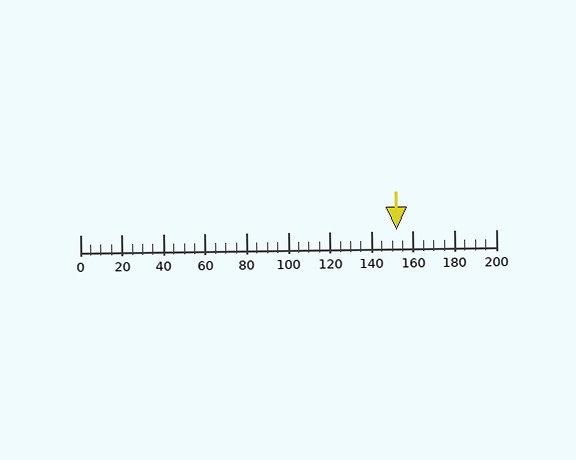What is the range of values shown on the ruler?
The ruler shows values from 0 to 200.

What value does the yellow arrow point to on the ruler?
The yellow arrow points to approximately 152.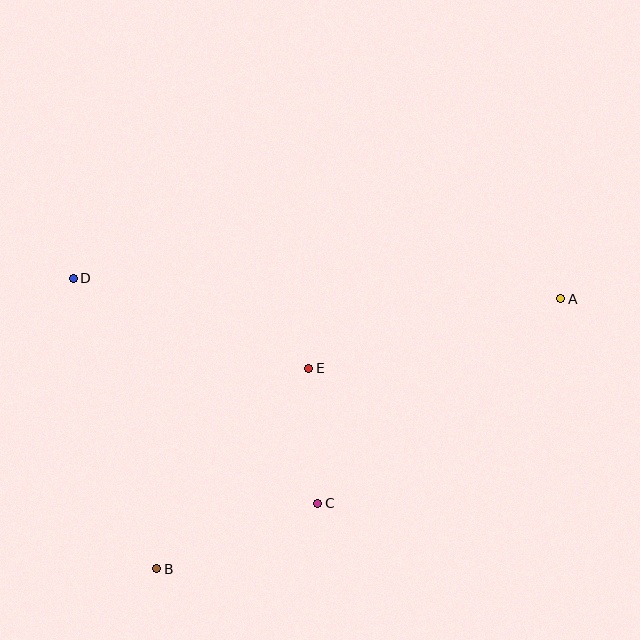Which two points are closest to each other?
Points C and E are closest to each other.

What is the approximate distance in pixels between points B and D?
The distance between B and D is approximately 302 pixels.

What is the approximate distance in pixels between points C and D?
The distance between C and D is approximately 332 pixels.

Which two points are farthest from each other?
Points A and D are farthest from each other.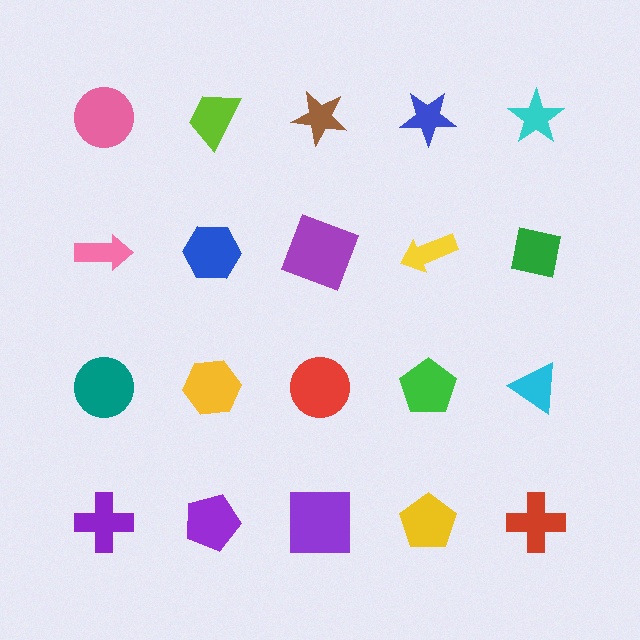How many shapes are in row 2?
5 shapes.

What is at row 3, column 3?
A red circle.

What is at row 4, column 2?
A purple pentagon.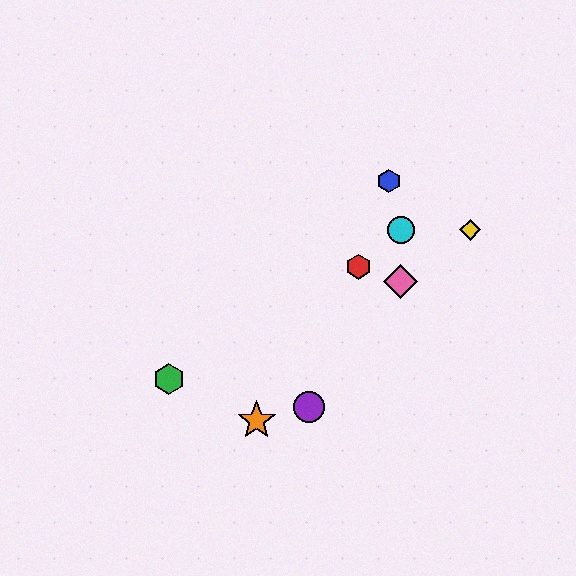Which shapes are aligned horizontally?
The yellow diamond, the cyan circle are aligned horizontally.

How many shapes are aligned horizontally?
2 shapes (the yellow diamond, the cyan circle) are aligned horizontally.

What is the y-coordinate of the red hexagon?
The red hexagon is at y≈267.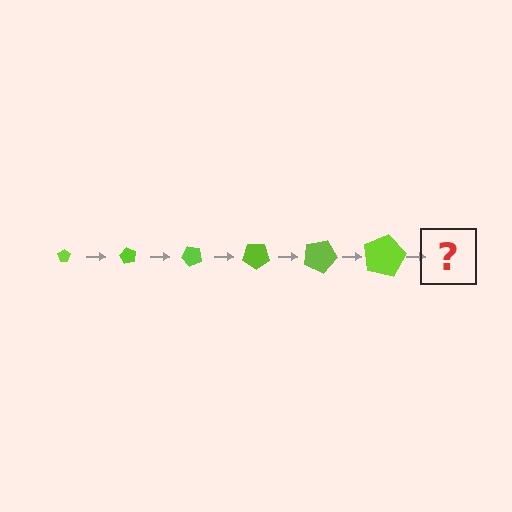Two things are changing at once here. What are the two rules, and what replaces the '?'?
The two rules are that the pentagon grows larger each step and it rotates 60 degrees each step. The '?' should be a pentagon, larger than the previous one and rotated 360 degrees from the start.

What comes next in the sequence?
The next element should be a pentagon, larger than the previous one and rotated 360 degrees from the start.